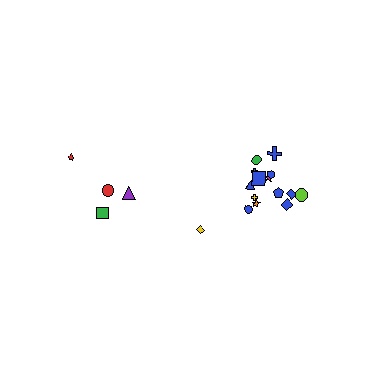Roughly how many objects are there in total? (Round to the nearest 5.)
Roughly 20 objects in total.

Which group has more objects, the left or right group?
The right group.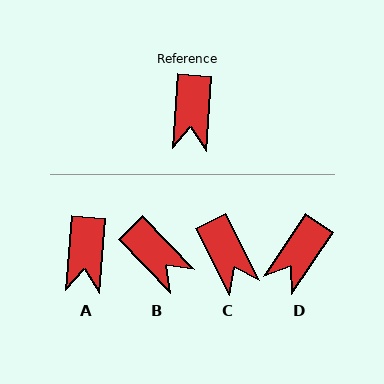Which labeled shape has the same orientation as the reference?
A.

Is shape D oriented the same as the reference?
No, it is off by about 30 degrees.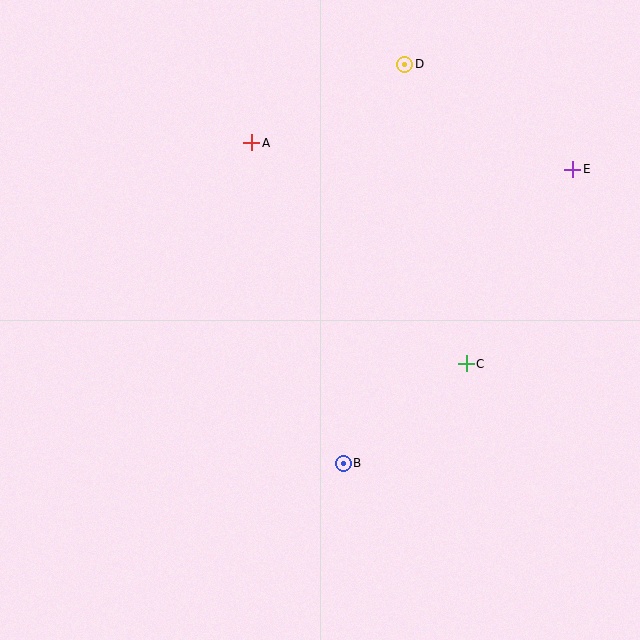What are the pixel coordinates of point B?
Point B is at (343, 463).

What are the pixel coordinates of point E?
Point E is at (573, 169).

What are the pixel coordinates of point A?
Point A is at (252, 143).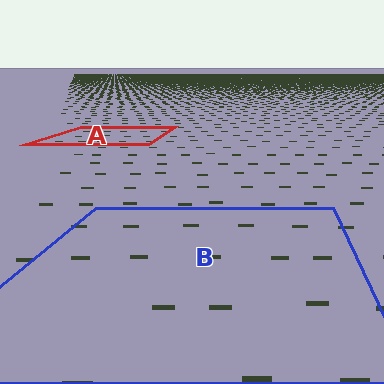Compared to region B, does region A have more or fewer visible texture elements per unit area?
Region A has more texture elements per unit area — they are packed more densely because it is farther away.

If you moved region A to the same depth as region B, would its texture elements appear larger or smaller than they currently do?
They would appear larger. At a closer depth, the same texture elements are projected at a bigger on-screen size.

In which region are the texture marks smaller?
The texture marks are smaller in region A, because it is farther away.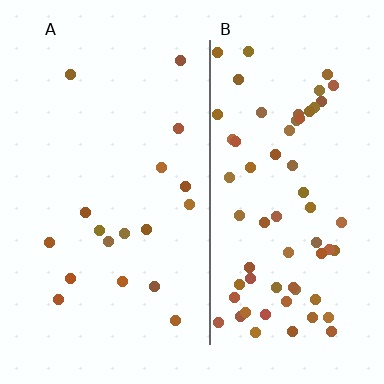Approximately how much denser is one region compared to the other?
Approximately 3.8× — region B over region A.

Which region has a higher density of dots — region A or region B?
B (the right).